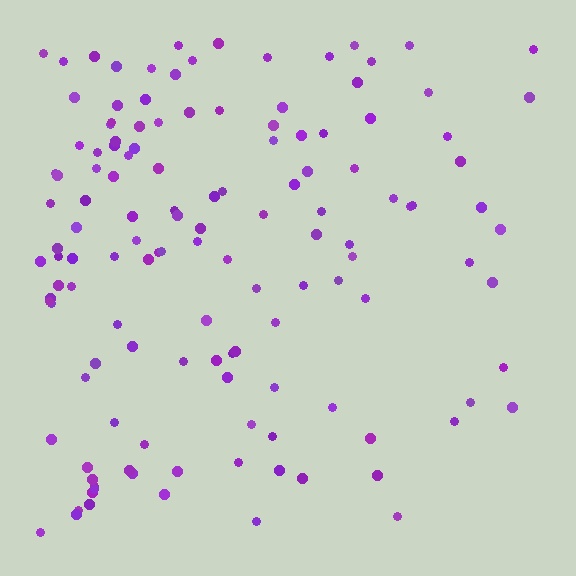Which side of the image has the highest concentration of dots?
The left.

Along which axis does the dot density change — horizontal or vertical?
Horizontal.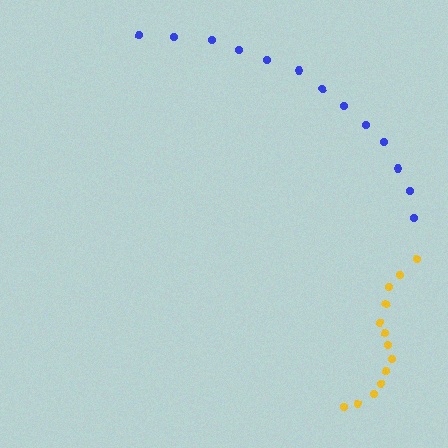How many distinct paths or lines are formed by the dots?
There are 2 distinct paths.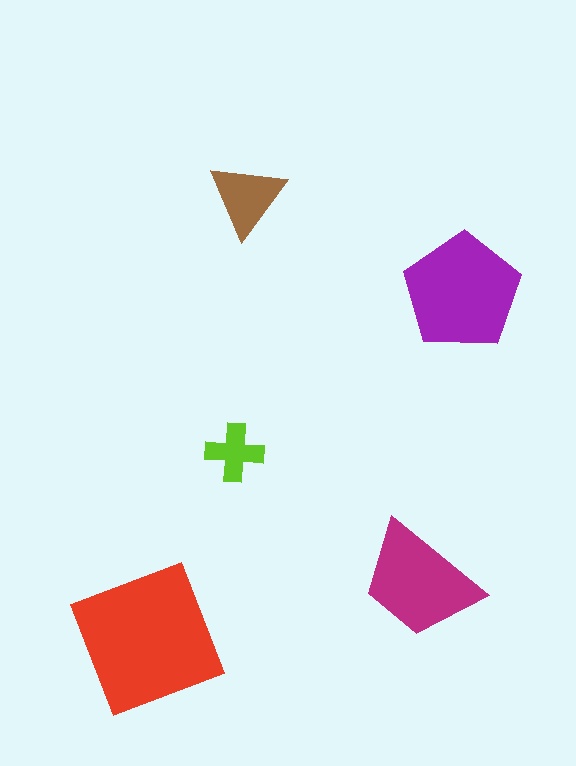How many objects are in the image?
There are 5 objects in the image.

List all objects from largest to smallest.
The red square, the purple pentagon, the magenta trapezoid, the brown triangle, the lime cross.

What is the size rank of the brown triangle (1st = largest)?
4th.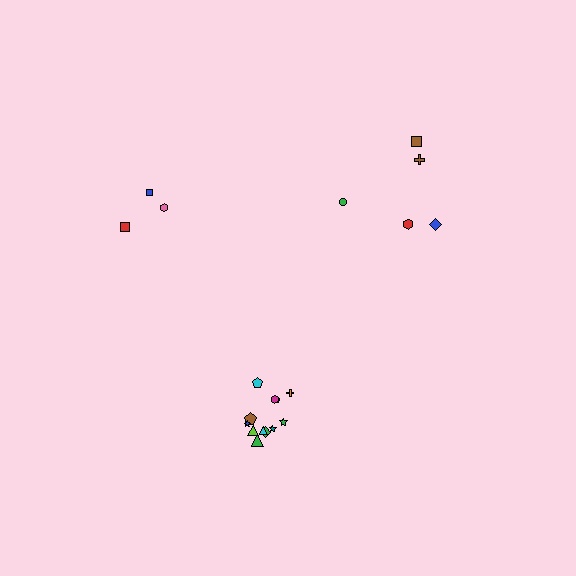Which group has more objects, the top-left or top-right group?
The top-right group.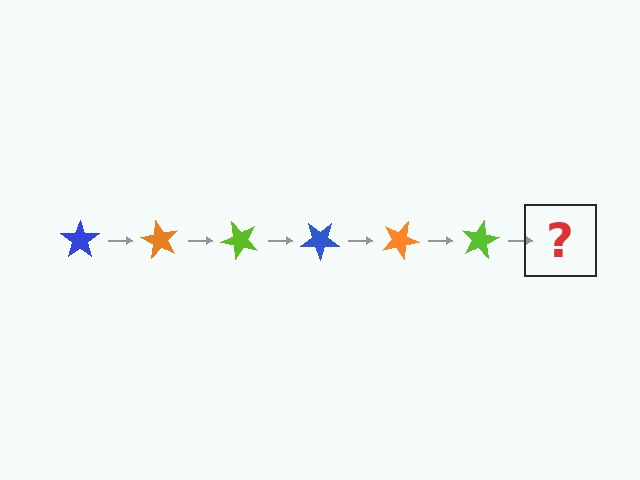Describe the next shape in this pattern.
It should be a blue star, rotated 360 degrees from the start.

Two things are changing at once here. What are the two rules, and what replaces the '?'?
The two rules are that it rotates 60 degrees each step and the color cycles through blue, orange, and lime. The '?' should be a blue star, rotated 360 degrees from the start.